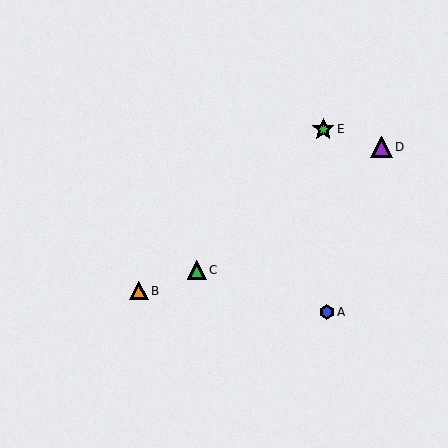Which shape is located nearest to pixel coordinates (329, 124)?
The green star (labeled E) at (323, 129) is nearest to that location.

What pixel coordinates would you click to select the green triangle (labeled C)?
Click at (197, 270) to select the green triangle C.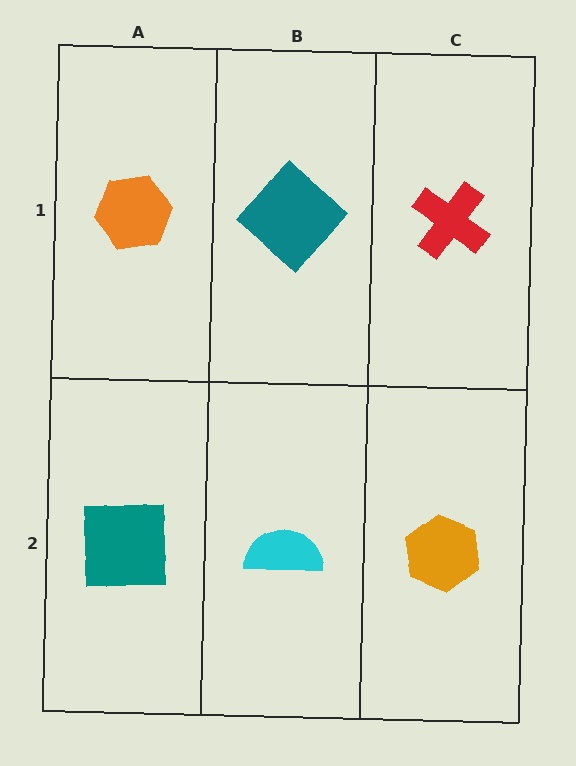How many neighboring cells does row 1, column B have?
3.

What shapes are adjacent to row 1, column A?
A teal square (row 2, column A), a teal diamond (row 1, column B).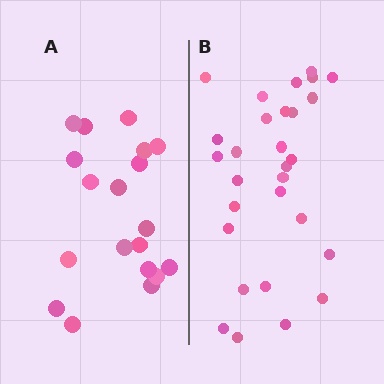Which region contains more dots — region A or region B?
Region B (the right region) has more dots.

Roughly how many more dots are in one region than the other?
Region B has roughly 10 or so more dots than region A.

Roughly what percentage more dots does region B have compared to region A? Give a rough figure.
About 55% more.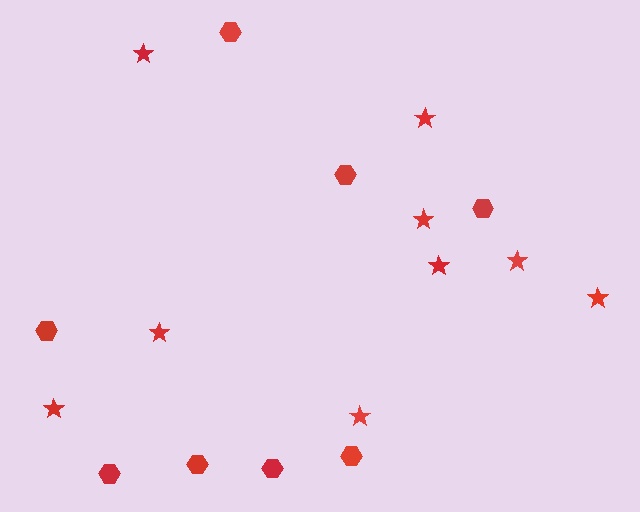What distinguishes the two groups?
There are 2 groups: one group of stars (9) and one group of hexagons (8).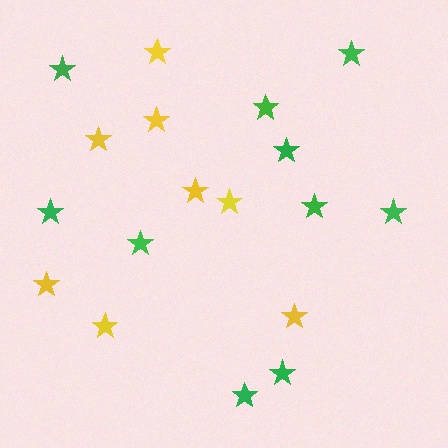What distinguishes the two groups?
There are 2 groups: one group of green stars (10) and one group of yellow stars (8).